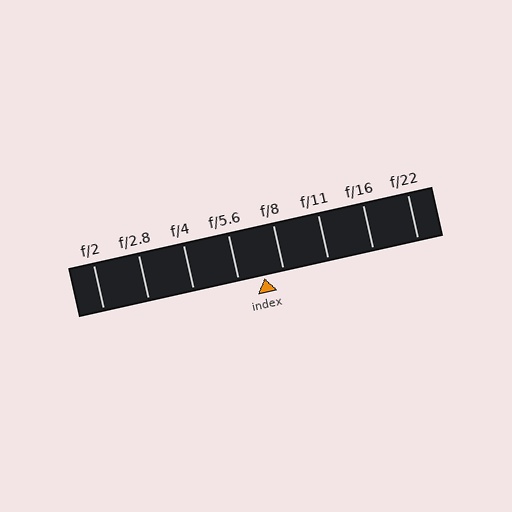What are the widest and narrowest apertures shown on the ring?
The widest aperture shown is f/2 and the narrowest is f/22.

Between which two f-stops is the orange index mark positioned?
The index mark is between f/5.6 and f/8.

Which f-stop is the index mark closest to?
The index mark is closest to f/8.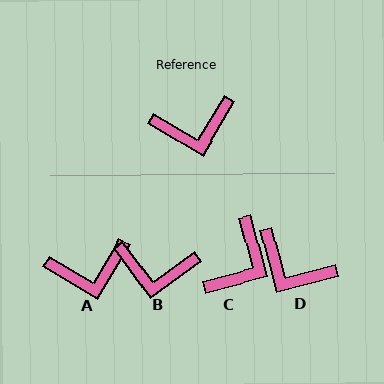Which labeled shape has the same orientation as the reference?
A.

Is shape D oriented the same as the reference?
No, it is off by about 45 degrees.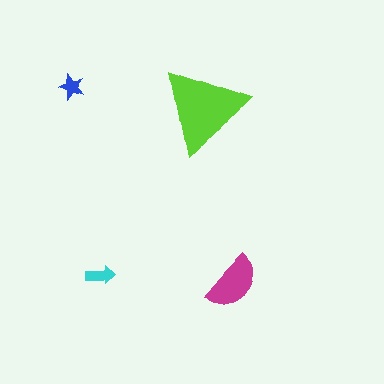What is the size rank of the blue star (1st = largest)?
4th.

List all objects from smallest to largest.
The blue star, the cyan arrow, the magenta semicircle, the lime triangle.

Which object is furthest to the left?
The blue star is leftmost.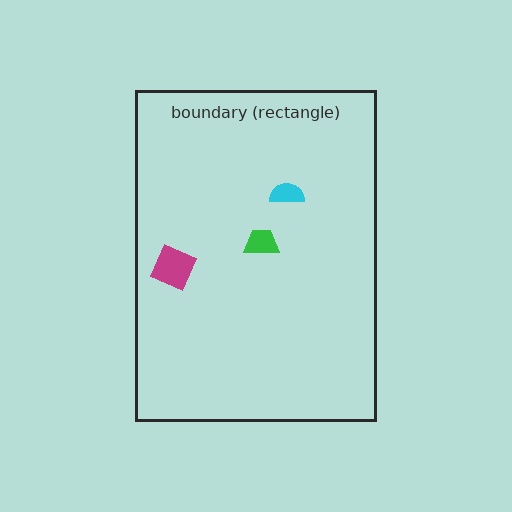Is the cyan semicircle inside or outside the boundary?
Inside.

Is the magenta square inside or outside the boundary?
Inside.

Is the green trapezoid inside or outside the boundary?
Inside.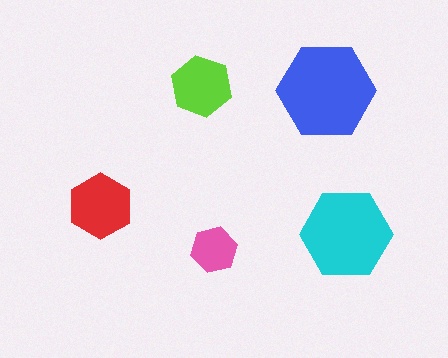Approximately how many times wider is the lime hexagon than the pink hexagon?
About 1.5 times wider.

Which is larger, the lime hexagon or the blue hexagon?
The blue one.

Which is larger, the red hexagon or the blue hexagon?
The blue one.